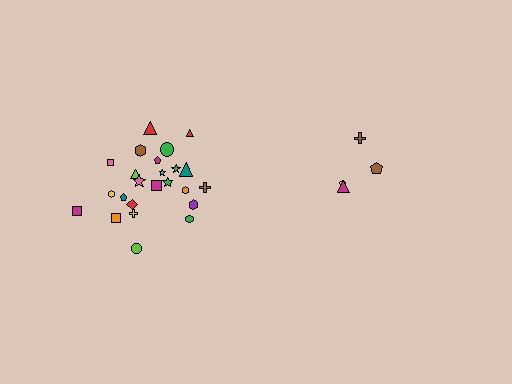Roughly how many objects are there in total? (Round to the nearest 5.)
Roughly 30 objects in total.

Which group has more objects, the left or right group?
The left group.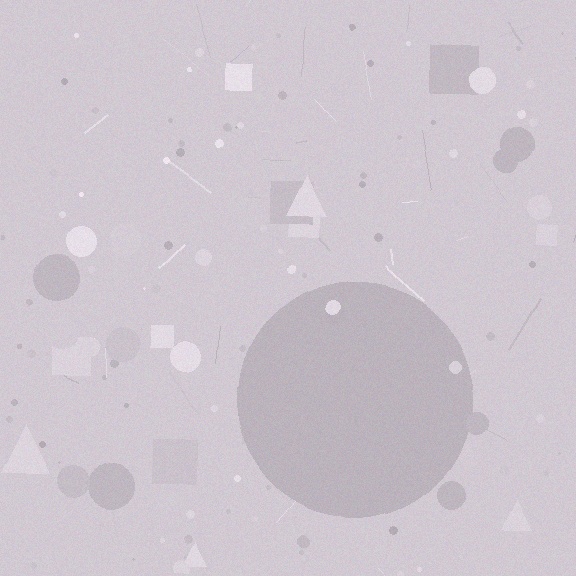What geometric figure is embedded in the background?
A circle is embedded in the background.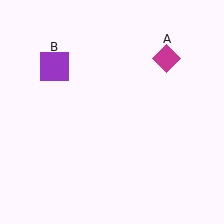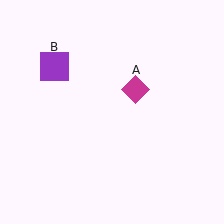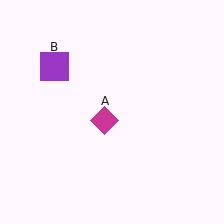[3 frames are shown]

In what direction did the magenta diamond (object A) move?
The magenta diamond (object A) moved down and to the left.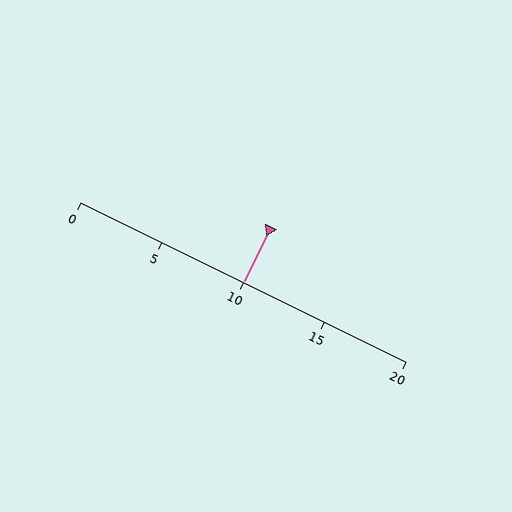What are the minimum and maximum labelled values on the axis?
The axis runs from 0 to 20.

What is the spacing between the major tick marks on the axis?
The major ticks are spaced 5 apart.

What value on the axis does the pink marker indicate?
The marker indicates approximately 10.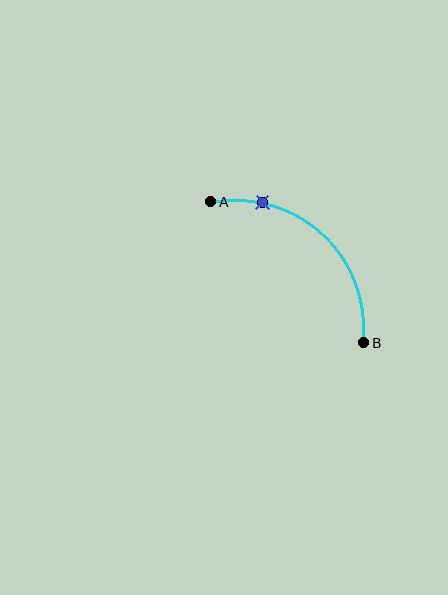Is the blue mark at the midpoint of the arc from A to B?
No. The blue mark lies on the arc but is closer to endpoint A. The arc midpoint would be at the point on the curve equidistant along the arc from both A and B.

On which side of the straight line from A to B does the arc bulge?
The arc bulges above and to the right of the straight line connecting A and B.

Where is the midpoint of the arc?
The arc midpoint is the point on the curve farthest from the straight line joining A and B. It sits above and to the right of that line.